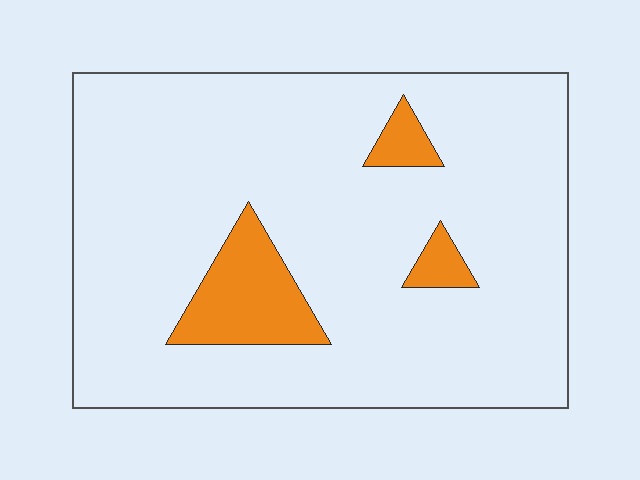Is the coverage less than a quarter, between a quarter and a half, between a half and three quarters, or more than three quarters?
Less than a quarter.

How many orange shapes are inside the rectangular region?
3.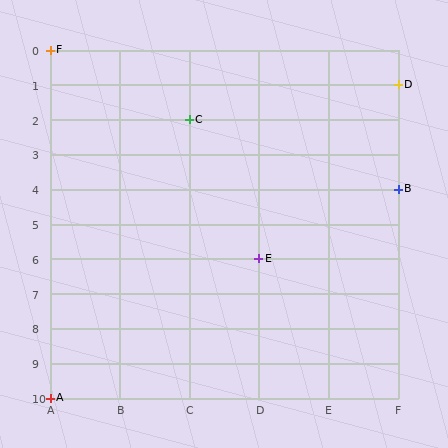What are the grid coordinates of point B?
Point B is at grid coordinates (F, 4).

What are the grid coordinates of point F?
Point F is at grid coordinates (A, 0).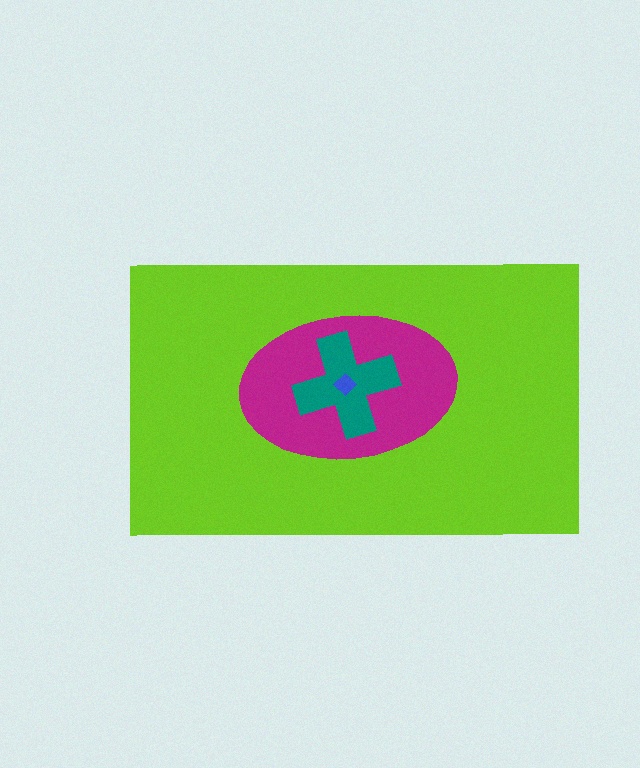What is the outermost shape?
The lime rectangle.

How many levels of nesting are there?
4.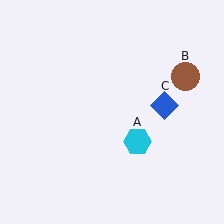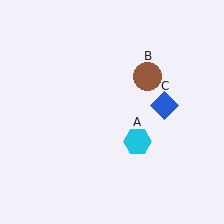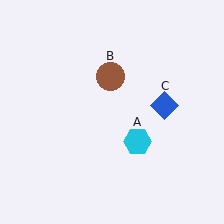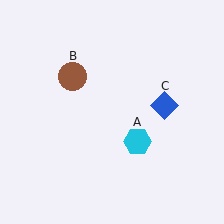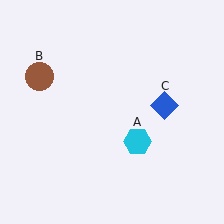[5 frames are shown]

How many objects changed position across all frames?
1 object changed position: brown circle (object B).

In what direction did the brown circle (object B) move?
The brown circle (object B) moved left.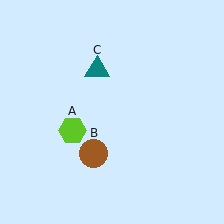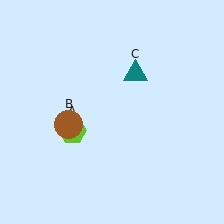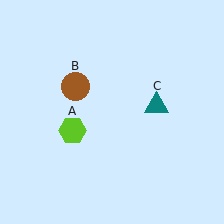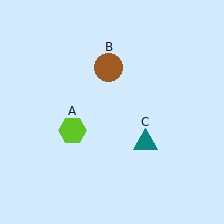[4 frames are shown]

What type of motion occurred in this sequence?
The brown circle (object B), teal triangle (object C) rotated clockwise around the center of the scene.